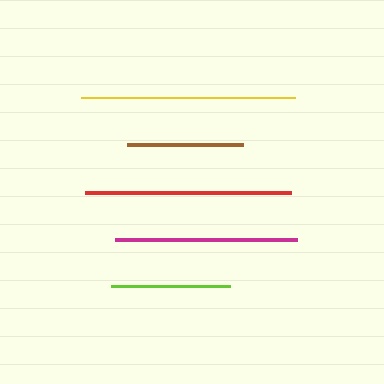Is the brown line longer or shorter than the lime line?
The lime line is longer than the brown line.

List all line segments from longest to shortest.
From longest to shortest: yellow, red, magenta, lime, brown.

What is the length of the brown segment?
The brown segment is approximately 116 pixels long.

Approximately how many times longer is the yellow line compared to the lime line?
The yellow line is approximately 1.8 times the length of the lime line.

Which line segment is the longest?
The yellow line is the longest at approximately 214 pixels.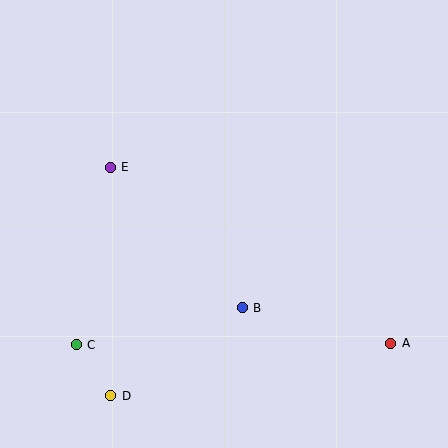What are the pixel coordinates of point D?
Point D is at (111, 396).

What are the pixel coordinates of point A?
Point A is at (391, 343).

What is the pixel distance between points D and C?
The distance between D and C is 61 pixels.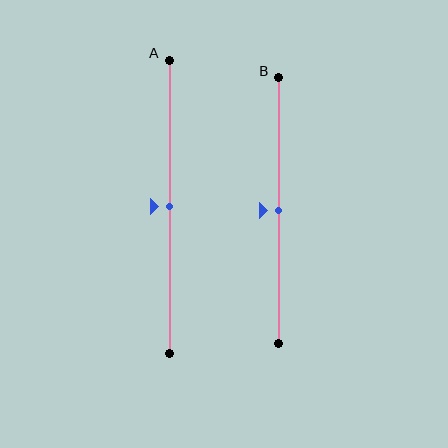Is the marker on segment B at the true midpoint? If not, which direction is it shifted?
Yes, the marker on segment B is at the true midpoint.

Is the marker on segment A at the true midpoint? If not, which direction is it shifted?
Yes, the marker on segment A is at the true midpoint.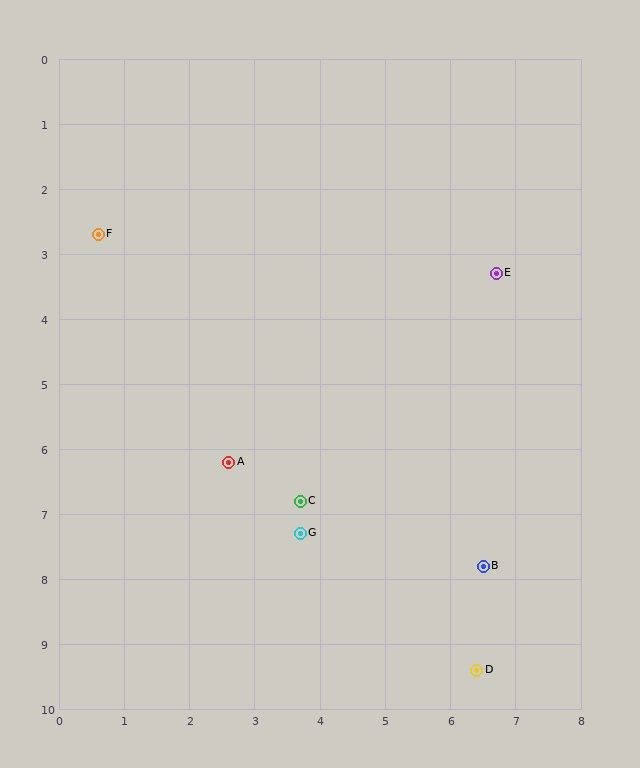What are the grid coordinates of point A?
Point A is at approximately (2.6, 6.2).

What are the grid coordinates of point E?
Point E is at approximately (6.7, 3.3).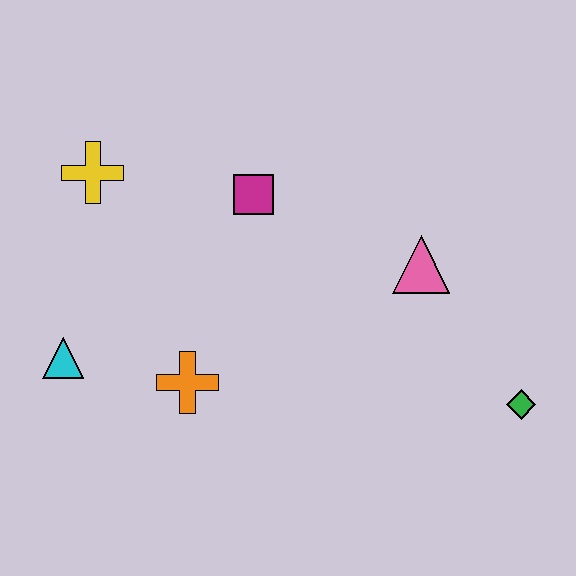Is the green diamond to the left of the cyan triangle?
No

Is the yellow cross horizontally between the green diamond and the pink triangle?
No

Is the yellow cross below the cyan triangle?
No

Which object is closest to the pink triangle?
The green diamond is closest to the pink triangle.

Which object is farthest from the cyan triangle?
The green diamond is farthest from the cyan triangle.